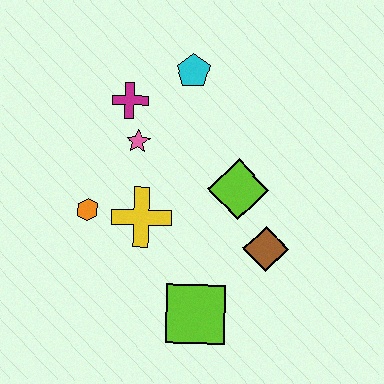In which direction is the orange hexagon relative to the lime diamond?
The orange hexagon is to the left of the lime diamond.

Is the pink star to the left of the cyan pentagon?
Yes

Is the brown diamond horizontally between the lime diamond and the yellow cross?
No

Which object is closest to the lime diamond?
The brown diamond is closest to the lime diamond.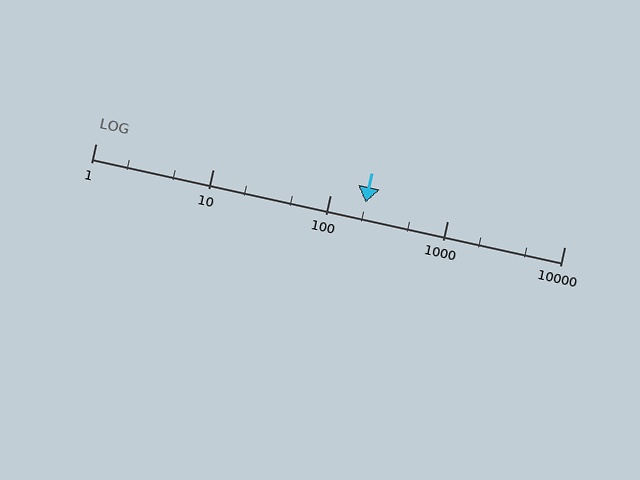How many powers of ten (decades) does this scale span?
The scale spans 4 decades, from 1 to 10000.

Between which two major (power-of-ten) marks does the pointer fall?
The pointer is between 100 and 1000.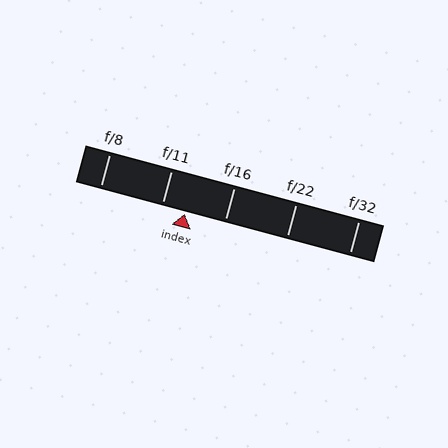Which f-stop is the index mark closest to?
The index mark is closest to f/11.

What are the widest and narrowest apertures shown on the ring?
The widest aperture shown is f/8 and the narrowest is f/32.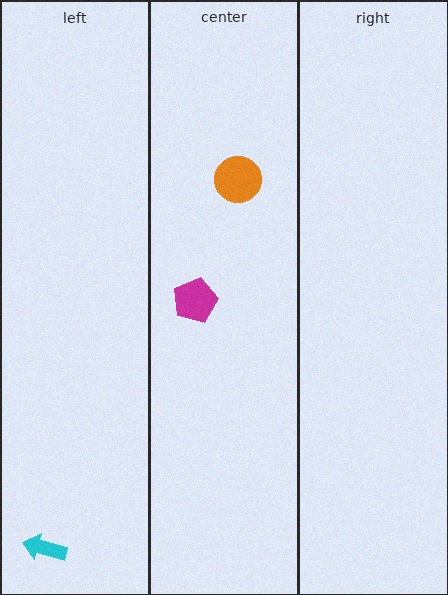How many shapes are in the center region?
2.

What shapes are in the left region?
The cyan arrow.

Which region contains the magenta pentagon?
The center region.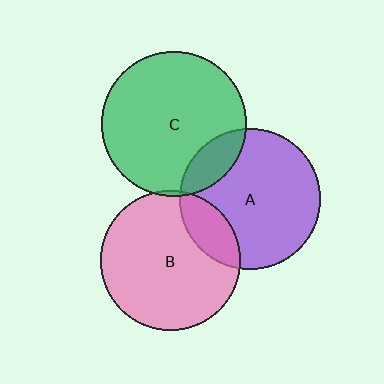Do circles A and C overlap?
Yes.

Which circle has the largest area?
Circle C (green).